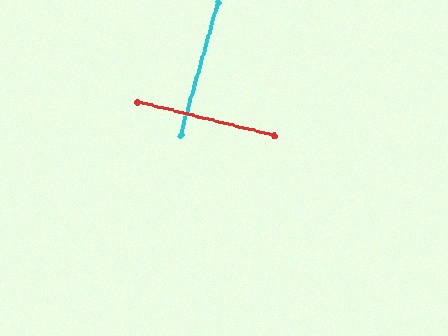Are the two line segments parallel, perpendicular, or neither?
Perpendicular — they meet at approximately 88°.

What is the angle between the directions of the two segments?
Approximately 88 degrees.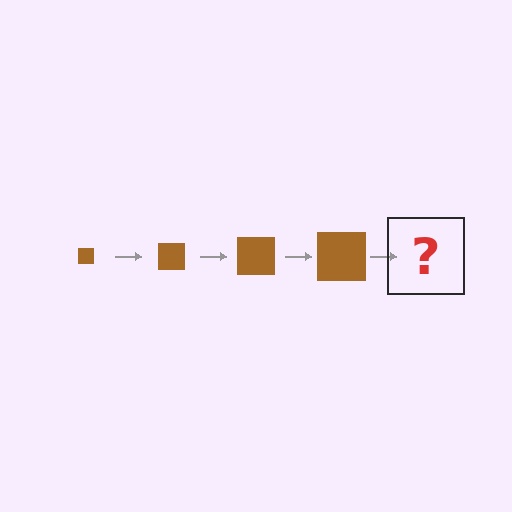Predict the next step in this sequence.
The next step is a brown square, larger than the previous one.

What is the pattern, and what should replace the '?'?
The pattern is that the square gets progressively larger each step. The '?' should be a brown square, larger than the previous one.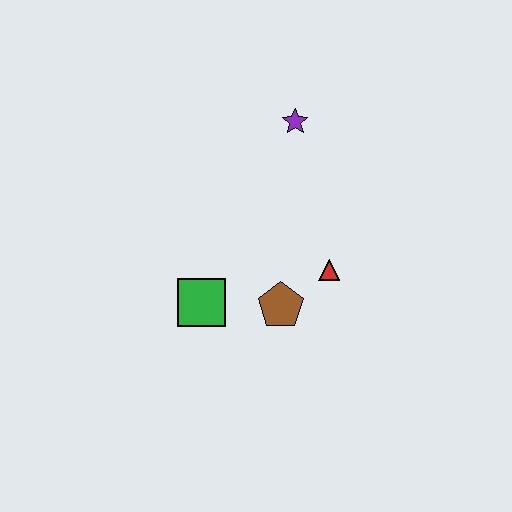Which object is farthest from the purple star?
The green square is farthest from the purple star.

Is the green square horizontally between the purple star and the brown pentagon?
No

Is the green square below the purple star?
Yes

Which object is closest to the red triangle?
The brown pentagon is closest to the red triangle.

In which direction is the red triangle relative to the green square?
The red triangle is to the right of the green square.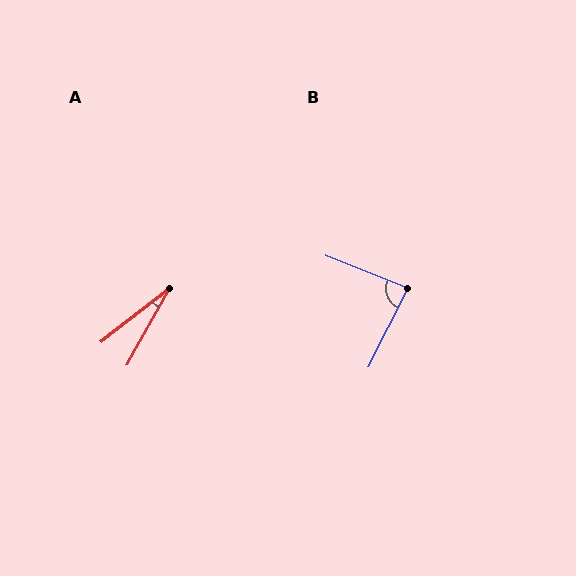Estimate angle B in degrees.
Approximately 85 degrees.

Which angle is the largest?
B, at approximately 85 degrees.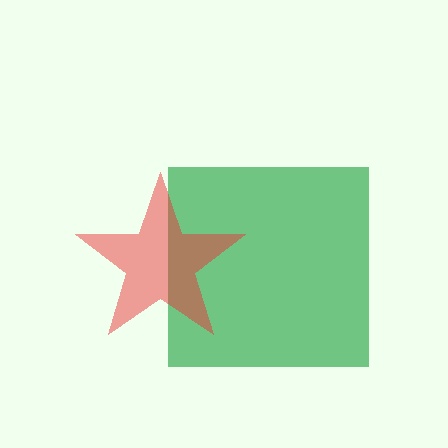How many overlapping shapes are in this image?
There are 2 overlapping shapes in the image.